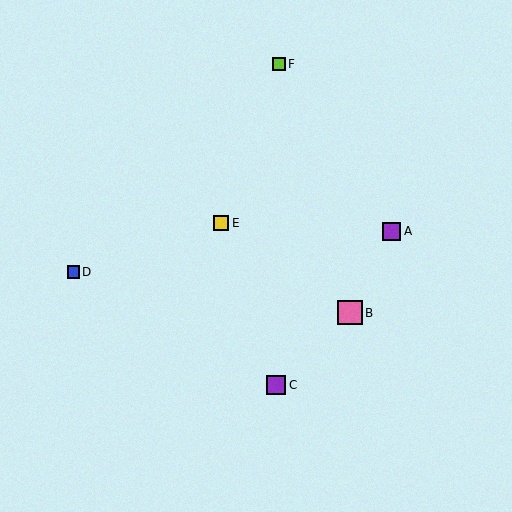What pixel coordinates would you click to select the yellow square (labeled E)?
Click at (221, 223) to select the yellow square E.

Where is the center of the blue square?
The center of the blue square is at (73, 272).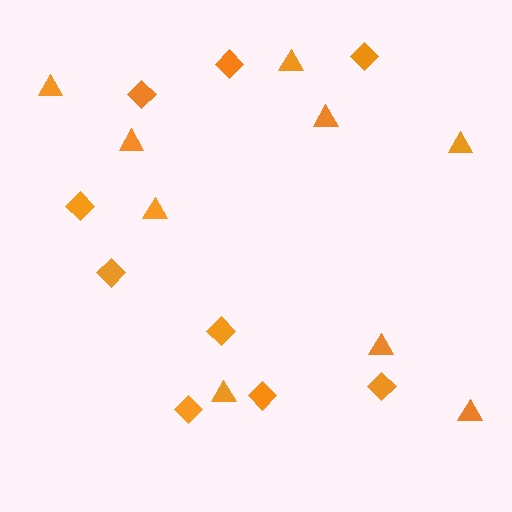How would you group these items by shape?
There are 2 groups: one group of diamonds (9) and one group of triangles (9).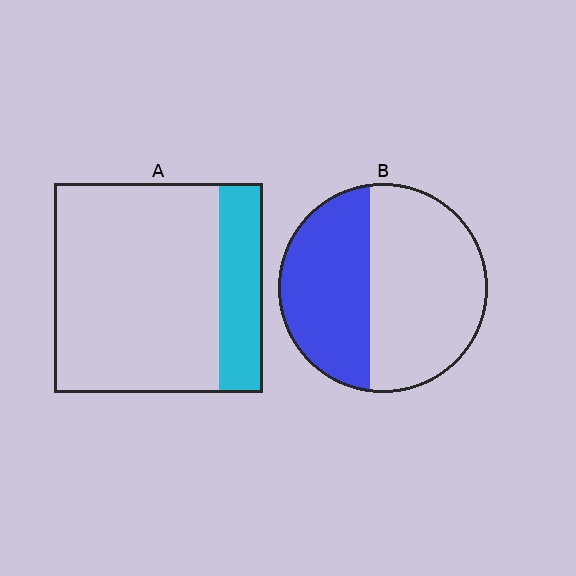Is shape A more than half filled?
No.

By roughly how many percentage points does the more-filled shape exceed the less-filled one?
By roughly 20 percentage points (B over A).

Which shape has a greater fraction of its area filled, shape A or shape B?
Shape B.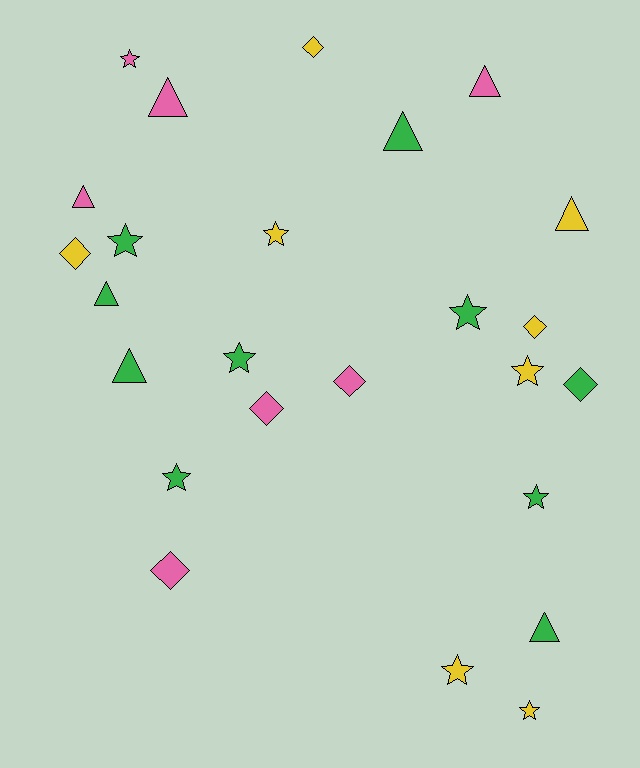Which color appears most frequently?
Green, with 10 objects.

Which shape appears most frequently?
Star, with 10 objects.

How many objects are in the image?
There are 25 objects.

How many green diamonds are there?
There is 1 green diamond.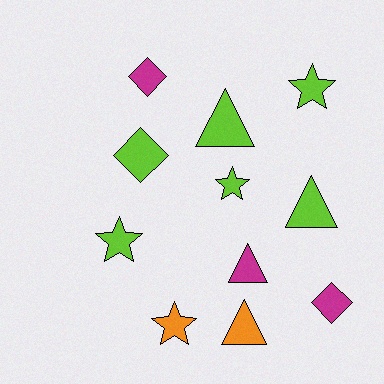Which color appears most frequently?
Lime, with 6 objects.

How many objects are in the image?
There are 11 objects.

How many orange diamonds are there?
There are no orange diamonds.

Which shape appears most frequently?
Triangle, with 4 objects.